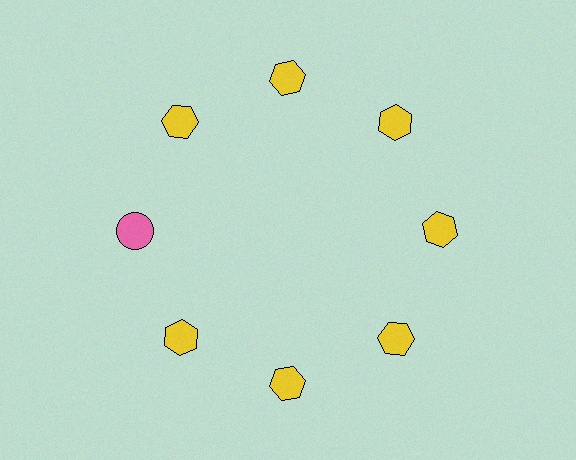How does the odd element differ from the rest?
It differs in both color (pink instead of yellow) and shape (circle instead of hexagon).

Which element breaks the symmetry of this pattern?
The pink circle at roughly the 9 o'clock position breaks the symmetry. All other shapes are yellow hexagons.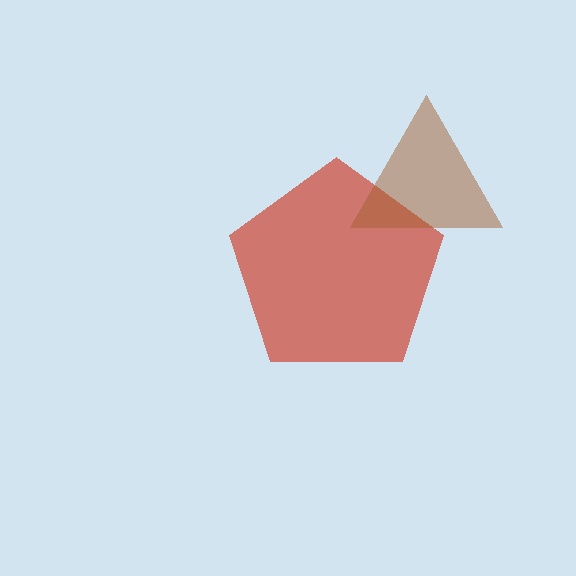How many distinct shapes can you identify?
There are 2 distinct shapes: a red pentagon, a brown triangle.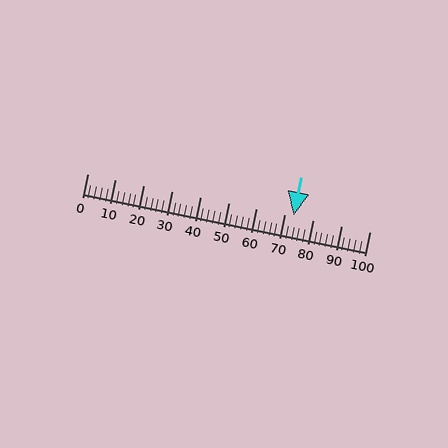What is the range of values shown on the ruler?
The ruler shows values from 0 to 100.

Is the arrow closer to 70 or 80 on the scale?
The arrow is closer to 70.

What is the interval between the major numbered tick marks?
The major tick marks are spaced 10 units apart.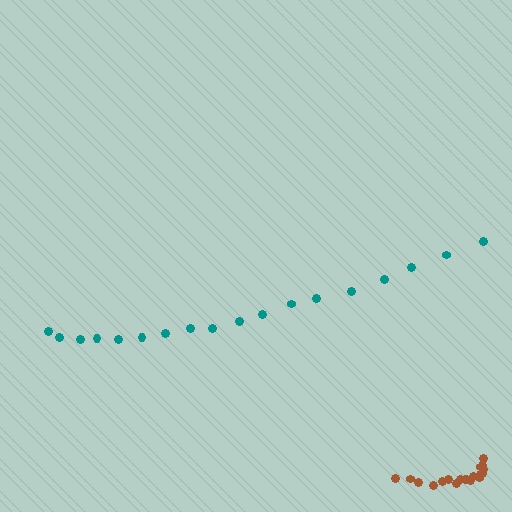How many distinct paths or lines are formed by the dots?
There are 2 distinct paths.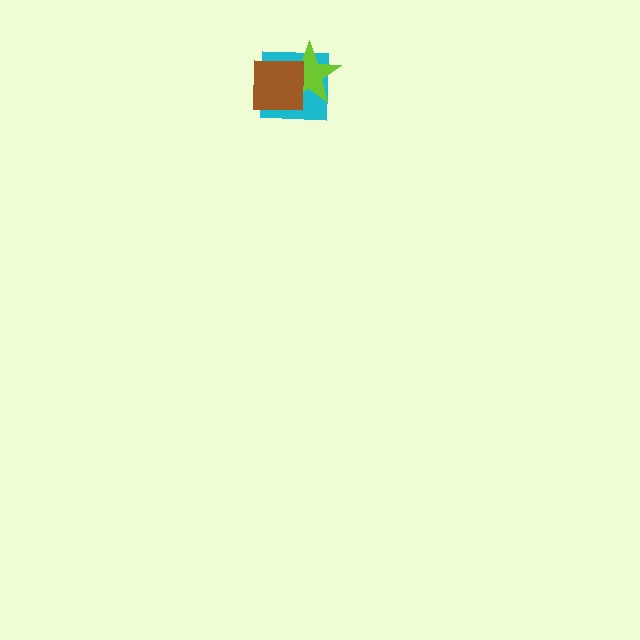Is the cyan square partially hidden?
Yes, it is partially covered by another shape.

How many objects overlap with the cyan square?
2 objects overlap with the cyan square.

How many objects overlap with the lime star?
2 objects overlap with the lime star.